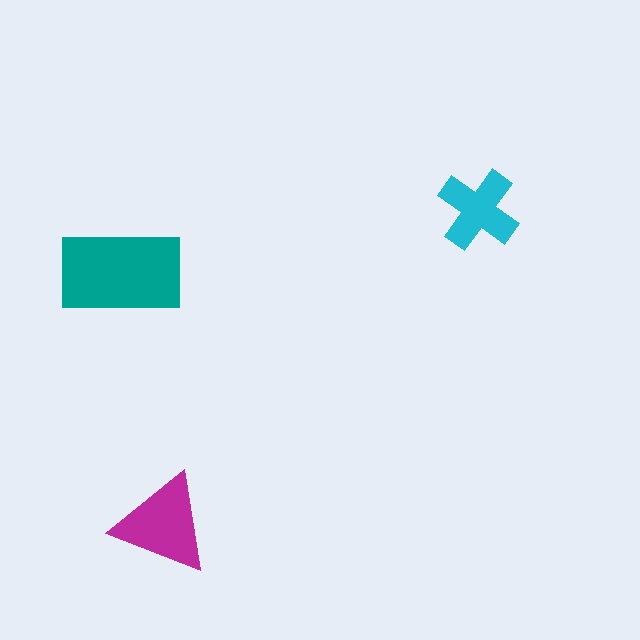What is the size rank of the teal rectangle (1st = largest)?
1st.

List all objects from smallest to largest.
The cyan cross, the magenta triangle, the teal rectangle.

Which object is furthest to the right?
The cyan cross is rightmost.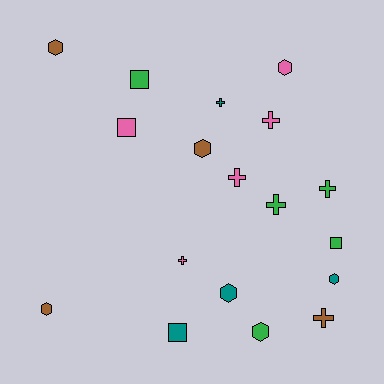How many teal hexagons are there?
There are 2 teal hexagons.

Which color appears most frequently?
Green, with 5 objects.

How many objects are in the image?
There are 18 objects.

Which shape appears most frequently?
Cross, with 7 objects.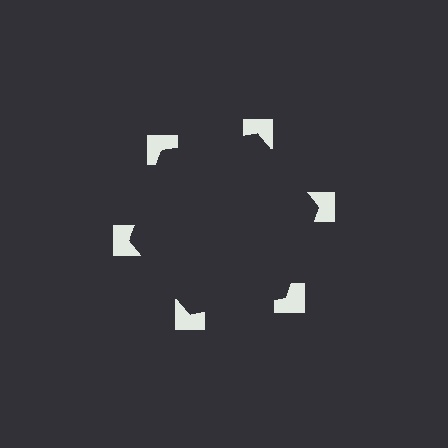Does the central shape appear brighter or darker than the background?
It typically appears slightly darker than the background, even though no actual brightness change is drawn.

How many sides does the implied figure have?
6 sides.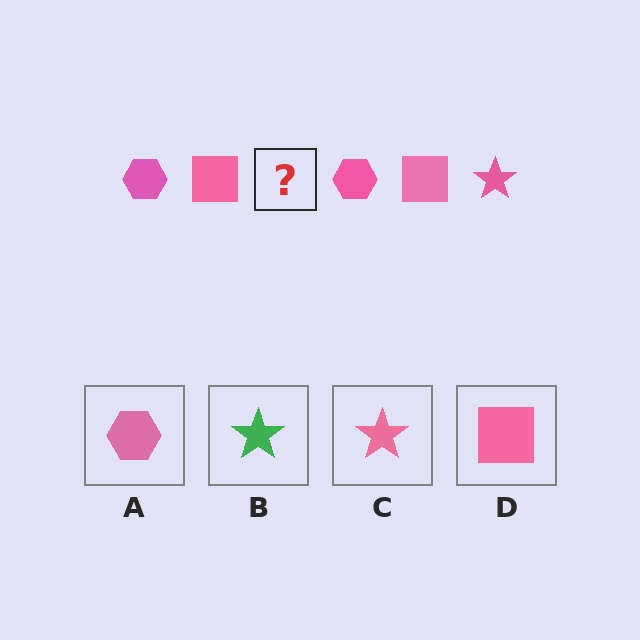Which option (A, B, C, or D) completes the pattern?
C.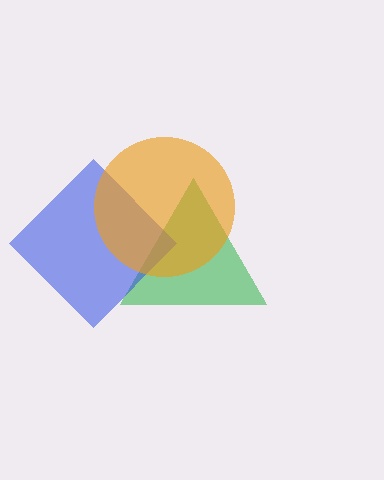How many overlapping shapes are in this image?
There are 3 overlapping shapes in the image.